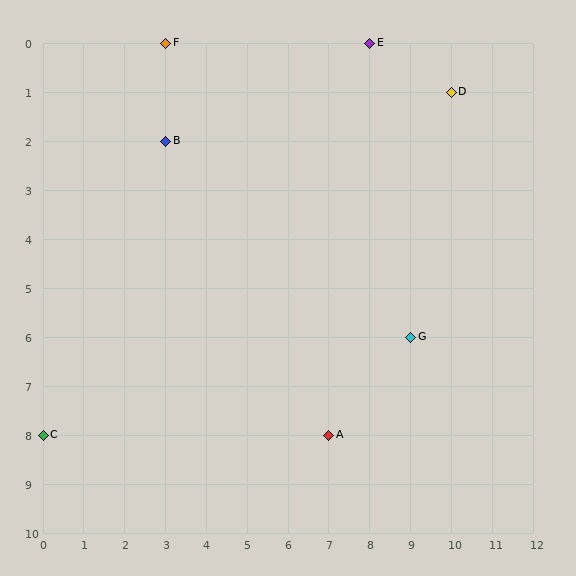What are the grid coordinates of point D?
Point D is at grid coordinates (10, 1).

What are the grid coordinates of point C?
Point C is at grid coordinates (0, 8).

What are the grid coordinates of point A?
Point A is at grid coordinates (7, 8).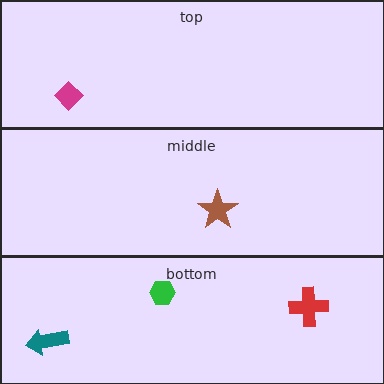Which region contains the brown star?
The middle region.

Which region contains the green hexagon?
The bottom region.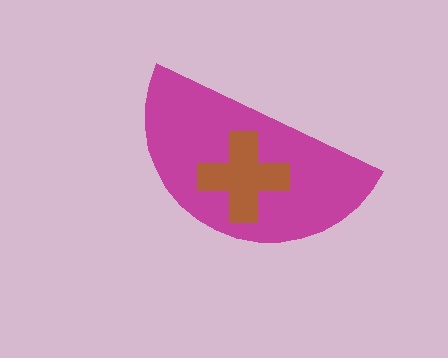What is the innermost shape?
The brown cross.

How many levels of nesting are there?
2.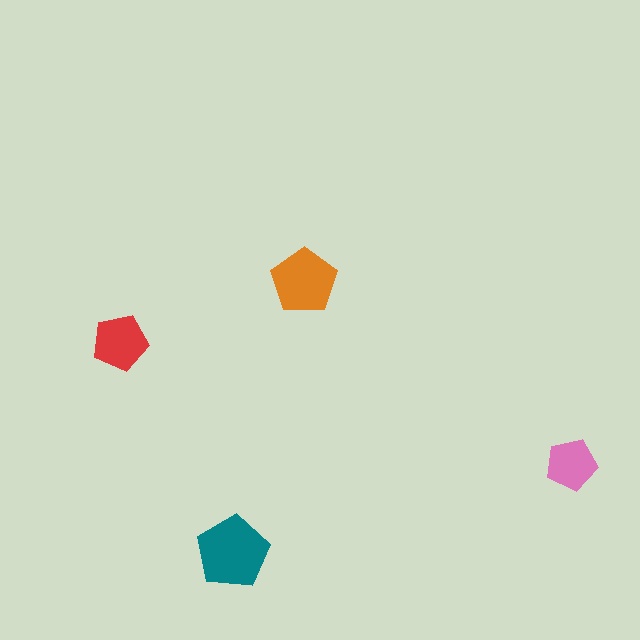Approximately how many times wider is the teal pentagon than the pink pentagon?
About 1.5 times wider.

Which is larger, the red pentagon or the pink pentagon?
The red one.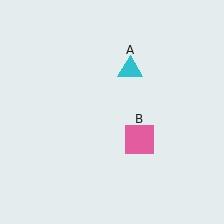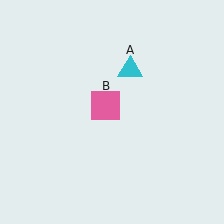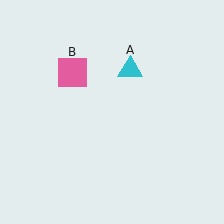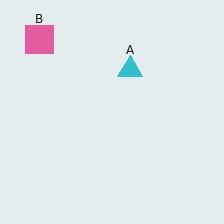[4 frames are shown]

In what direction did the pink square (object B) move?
The pink square (object B) moved up and to the left.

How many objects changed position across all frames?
1 object changed position: pink square (object B).